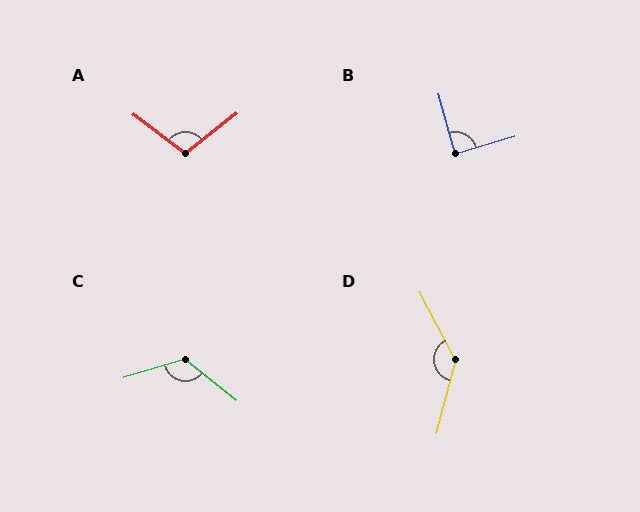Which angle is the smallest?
B, at approximately 89 degrees.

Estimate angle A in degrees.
Approximately 105 degrees.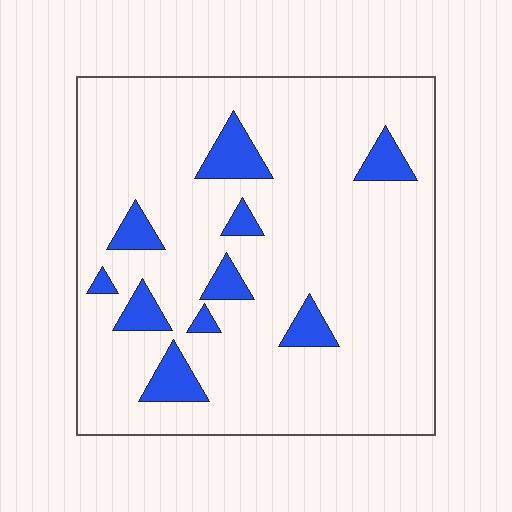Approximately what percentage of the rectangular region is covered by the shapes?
Approximately 10%.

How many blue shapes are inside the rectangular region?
10.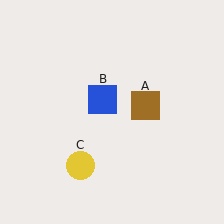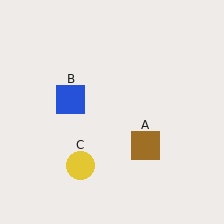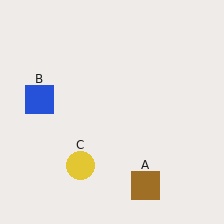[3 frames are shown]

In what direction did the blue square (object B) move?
The blue square (object B) moved left.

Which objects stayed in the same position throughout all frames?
Yellow circle (object C) remained stationary.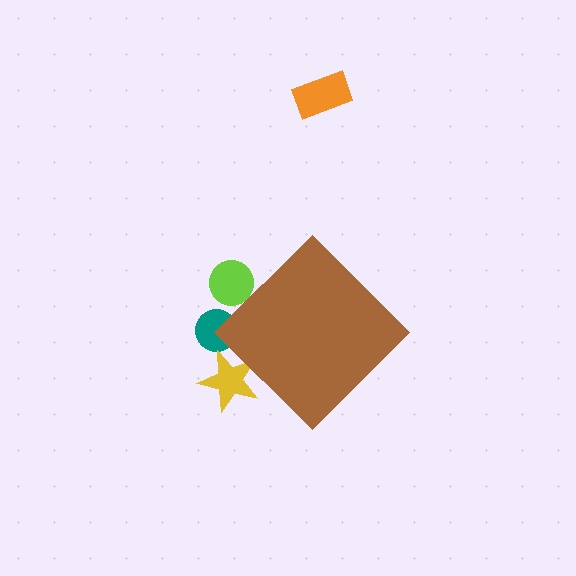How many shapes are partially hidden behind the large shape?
3 shapes are partially hidden.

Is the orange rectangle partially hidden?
No, the orange rectangle is fully visible.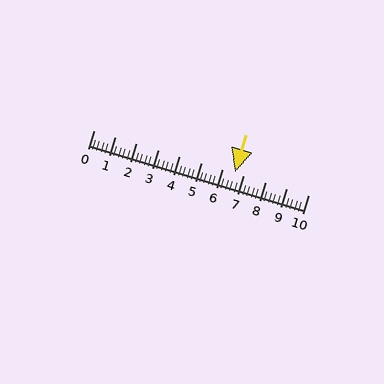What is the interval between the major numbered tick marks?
The major tick marks are spaced 1 units apart.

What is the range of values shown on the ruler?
The ruler shows values from 0 to 10.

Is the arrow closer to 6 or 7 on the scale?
The arrow is closer to 7.